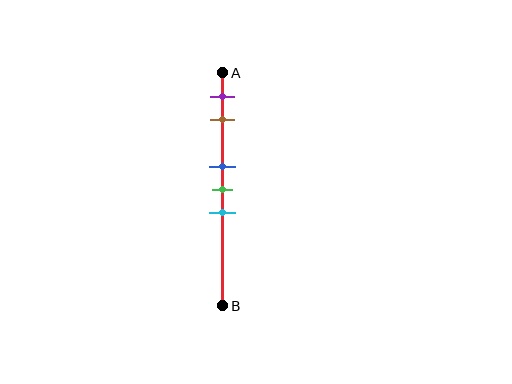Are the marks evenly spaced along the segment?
No, the marks are not evenly spaced.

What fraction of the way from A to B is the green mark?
The green mark is approximately 50% (0.5) of the way from A to B.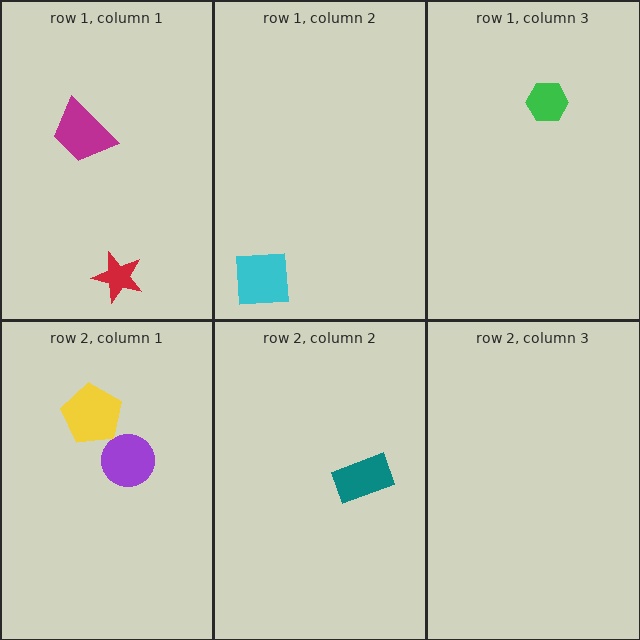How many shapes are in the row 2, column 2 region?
1.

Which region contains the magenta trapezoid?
The row 1, column 1 region.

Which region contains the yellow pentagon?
The row 2, column 1 region.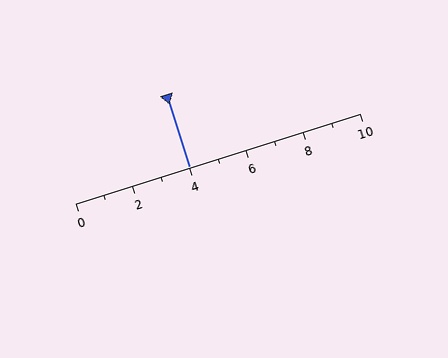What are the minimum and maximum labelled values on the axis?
The axis runs from 0 to 10.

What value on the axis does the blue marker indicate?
The marker indicates approximately 4.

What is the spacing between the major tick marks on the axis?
The major ticks are spaced 2 apart.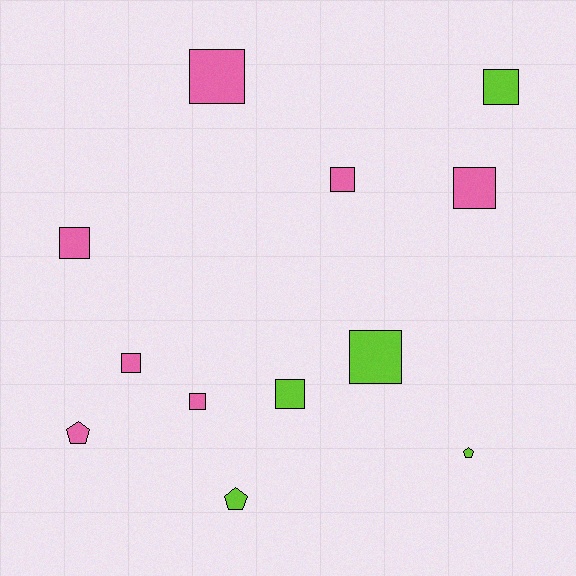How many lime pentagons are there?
There are 2 lime pentagons.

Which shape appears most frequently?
Square, with 9 objects.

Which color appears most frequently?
Pink, with 7 objects.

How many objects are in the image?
There are 12 objects.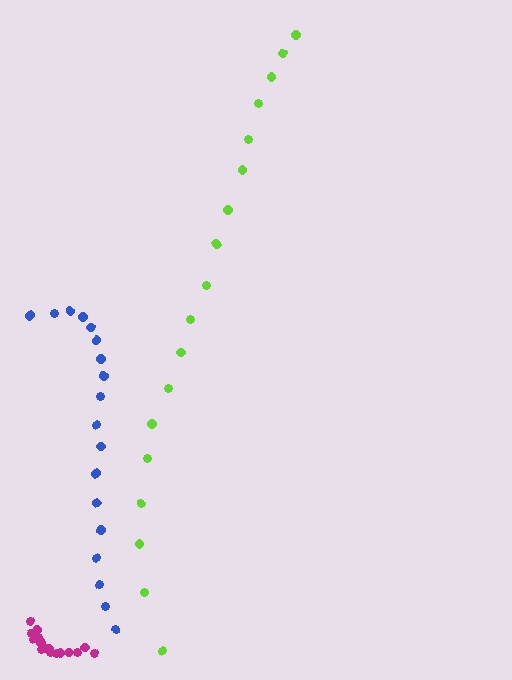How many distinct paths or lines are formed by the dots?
There are 3 distinct paths.